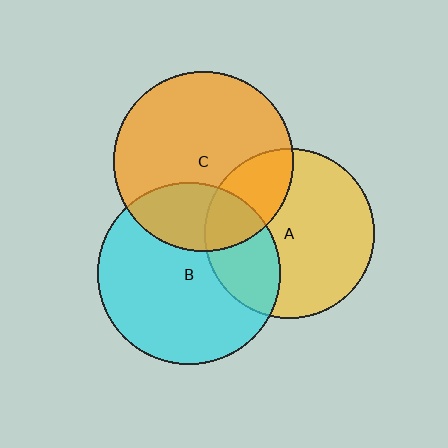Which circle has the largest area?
Circle B (cyan).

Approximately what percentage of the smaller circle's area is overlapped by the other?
Approximately 25%.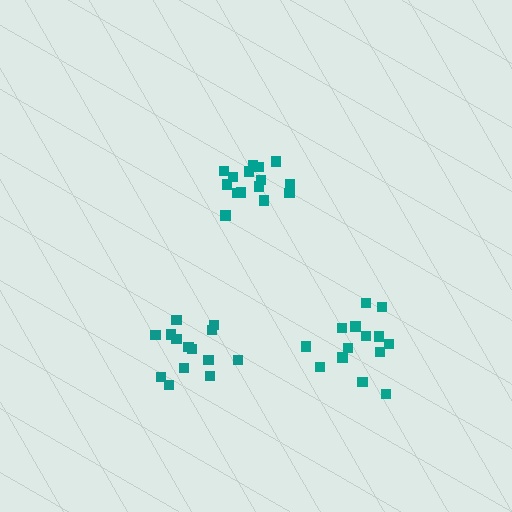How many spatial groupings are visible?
There are 3 spatial groupings.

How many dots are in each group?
Group 1: 15 dots, Group 2: 15 dots, Group 3: 14 dots (44 total).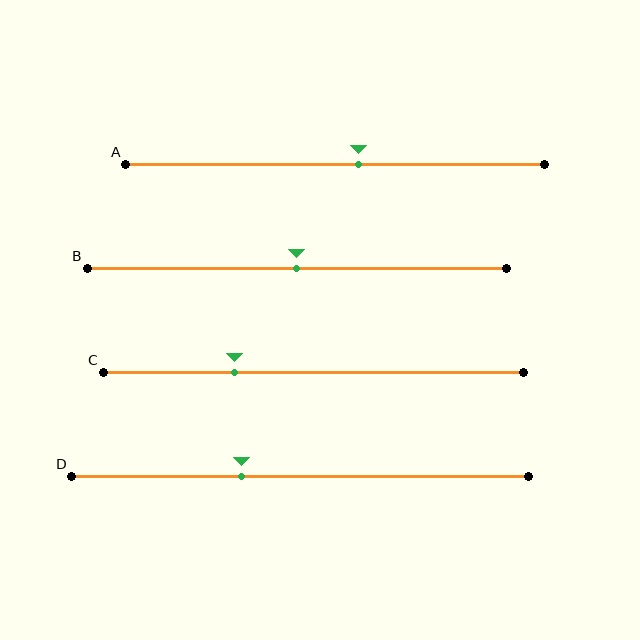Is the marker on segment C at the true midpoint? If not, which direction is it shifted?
No, the marker on segment C is shifted to the left by about 19% of the segment length.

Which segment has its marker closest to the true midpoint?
Segment B has its marker closest to the true midpoint.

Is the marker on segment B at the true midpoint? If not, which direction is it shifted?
Yes, the marker on segment B is at the true midpoint.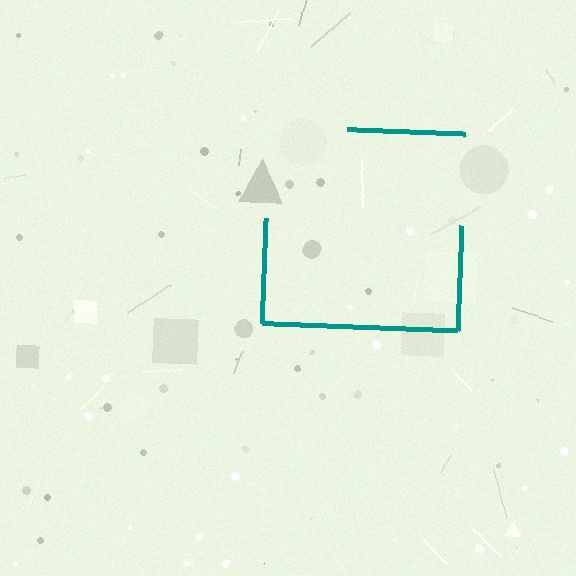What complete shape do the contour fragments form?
The contour fragments form a square.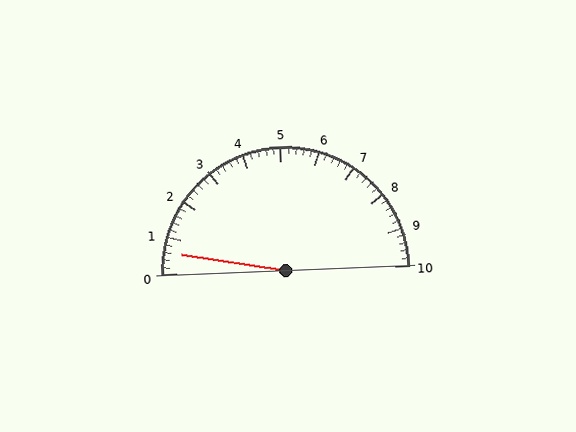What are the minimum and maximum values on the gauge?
The gauge ranges from 0 to 10.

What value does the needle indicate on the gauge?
The needle indicates approximately 0.6.